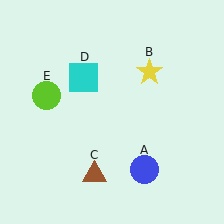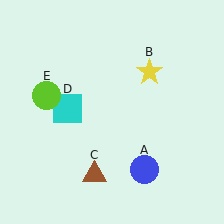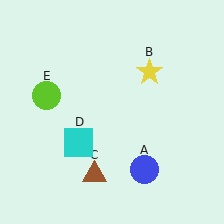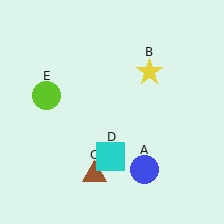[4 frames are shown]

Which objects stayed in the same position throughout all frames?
Blue circle (object A) and yellow star (object B) and brown triangle (object C) and lime circle (object E) remained stationary.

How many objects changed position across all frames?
1 object changed position: cyan square (object D).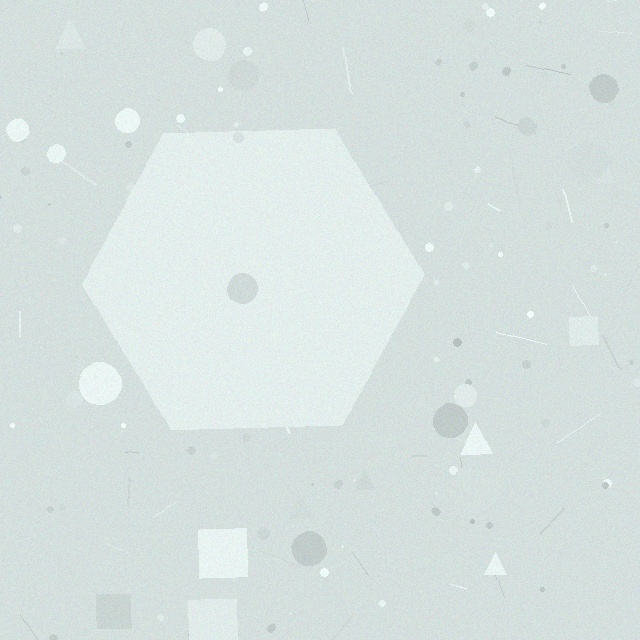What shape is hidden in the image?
A hexagon is hidden in the image.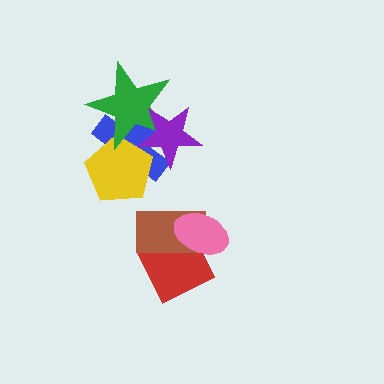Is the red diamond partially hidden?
Yes, it is partially covered by another shape.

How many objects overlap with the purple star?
3 objects overlap with the purple star.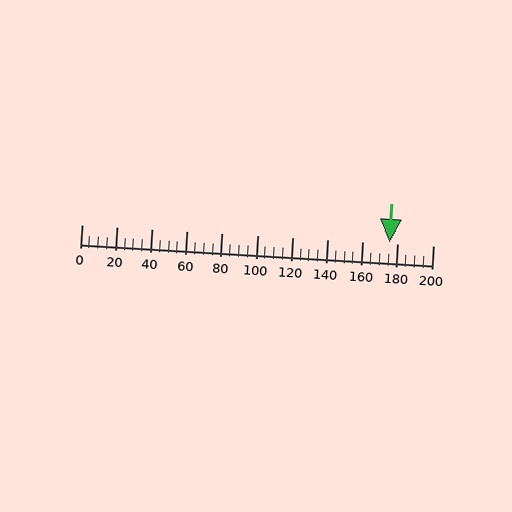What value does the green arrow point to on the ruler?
The green arrow points to approximately 175.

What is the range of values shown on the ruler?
The ruler shows values from 0 to 200.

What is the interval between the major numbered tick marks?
The major tick marks are spaced 20 units apart.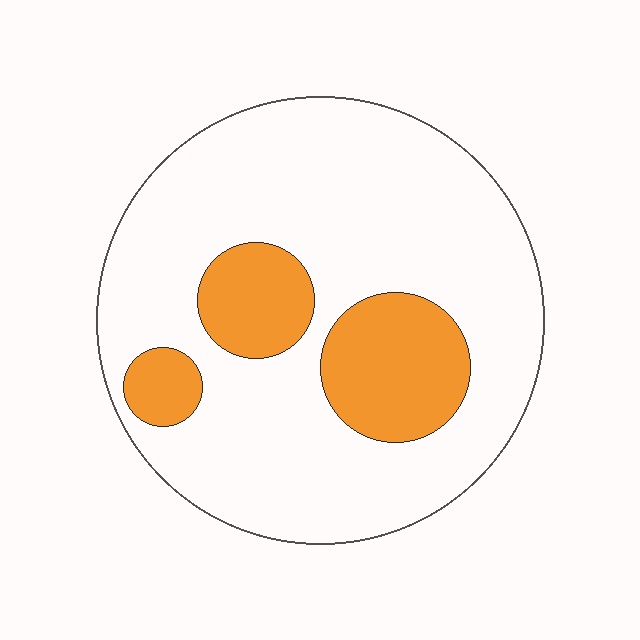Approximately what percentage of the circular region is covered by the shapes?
Approximately 20%.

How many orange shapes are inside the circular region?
3.